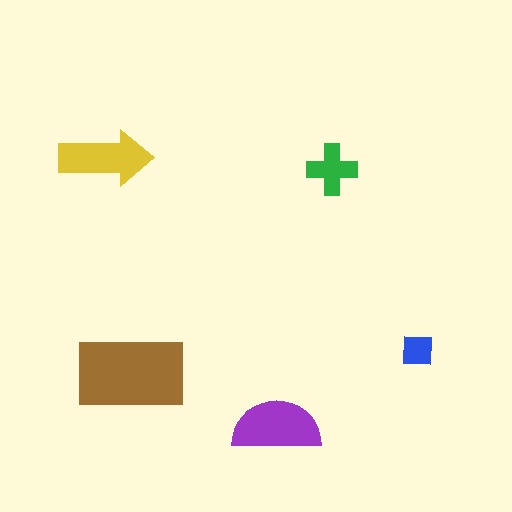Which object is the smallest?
The blue square.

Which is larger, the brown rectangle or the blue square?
The brown rectangle.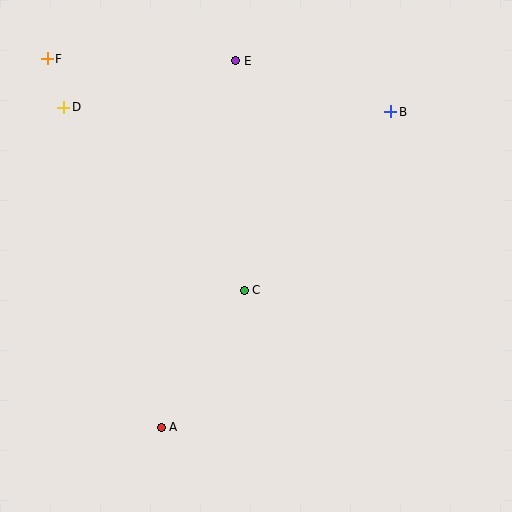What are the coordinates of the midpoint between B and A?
The midpoint between B and A is at (276, 270).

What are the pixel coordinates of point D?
Point D is at (64, 107).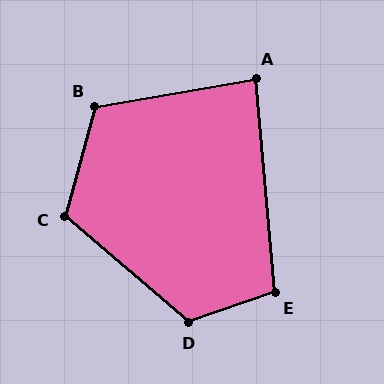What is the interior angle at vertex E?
Approximately 104 degrees (obtuse).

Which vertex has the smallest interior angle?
A, at approximately 85 degrees.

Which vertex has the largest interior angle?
D, at approximately 121 degrees.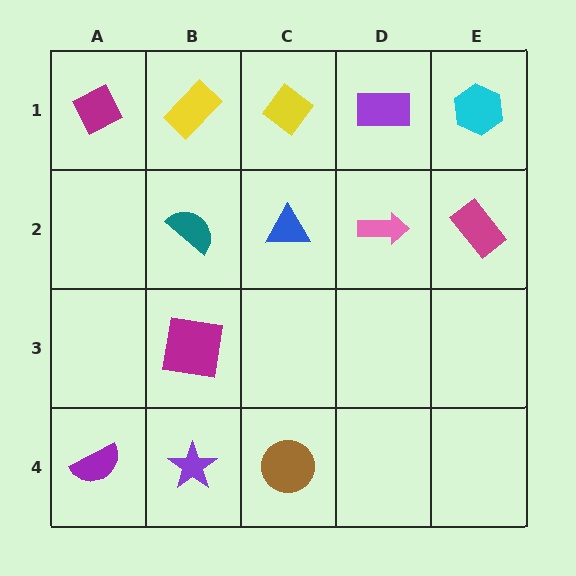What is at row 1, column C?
A yellow diamond.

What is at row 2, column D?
A pink arrow.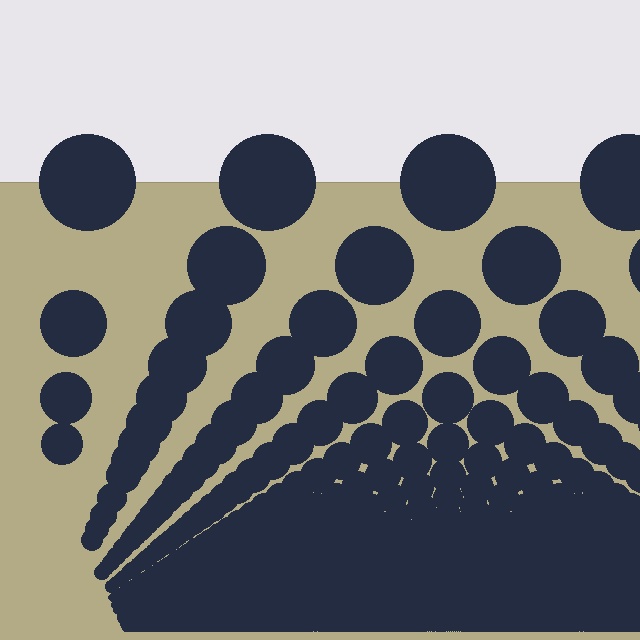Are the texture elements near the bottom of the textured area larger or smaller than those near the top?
Smaller. The gradient is inverted — elements near the bottom are smaller and denser.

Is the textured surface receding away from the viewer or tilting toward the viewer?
The surface appears to tilt toward the viewer. Texture elements get larger and sparser toward the top.